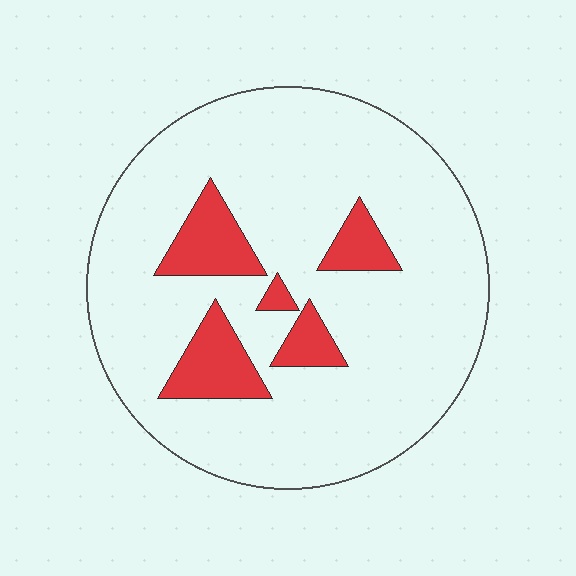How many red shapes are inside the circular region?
5.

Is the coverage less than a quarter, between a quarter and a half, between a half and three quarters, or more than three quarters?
Less than a quarter.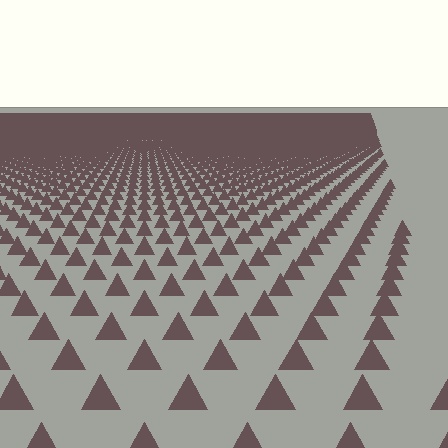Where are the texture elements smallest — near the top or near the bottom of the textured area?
Near the top.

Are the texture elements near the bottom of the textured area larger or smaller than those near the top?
Larger. Near the bottom, elements are closer to the viewer and appear at a bigger on-screen size.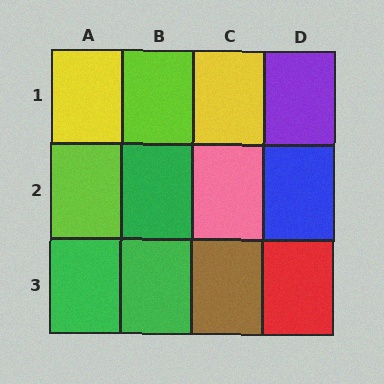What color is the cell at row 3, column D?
Red.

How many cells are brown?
1 cell is brown.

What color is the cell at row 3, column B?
Green.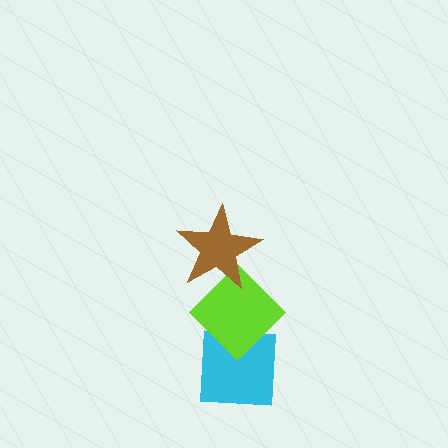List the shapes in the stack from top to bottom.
From top to bottom: the brown star, the lime diamond, the cyan square.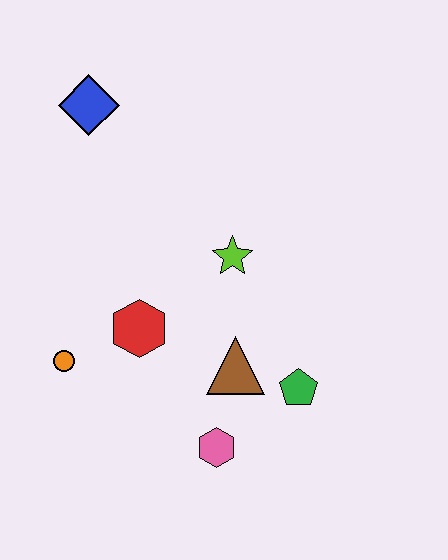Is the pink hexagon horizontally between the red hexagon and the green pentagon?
Yes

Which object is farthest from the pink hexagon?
The blue diamond is farthest from the pink hexagon.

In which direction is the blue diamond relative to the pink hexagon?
The blue diamond is above the pink hexagon.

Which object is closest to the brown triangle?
The green pentagon is closest to the brown triangle.